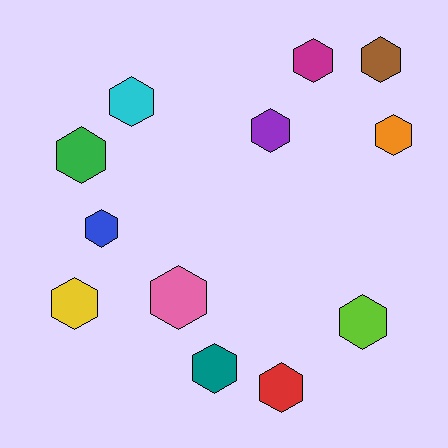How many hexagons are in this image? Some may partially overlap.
There are 12 hexagons.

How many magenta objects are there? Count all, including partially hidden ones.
There is 1 magenta object.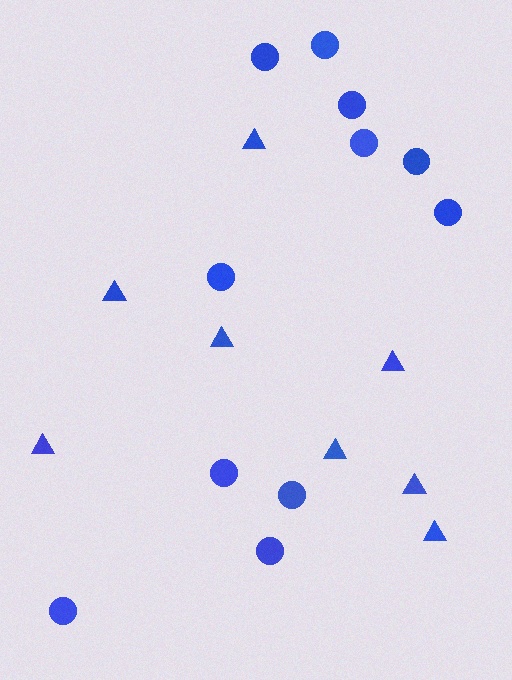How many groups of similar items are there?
There are 2 groups: one group of triangles (8) and one group of circles (11).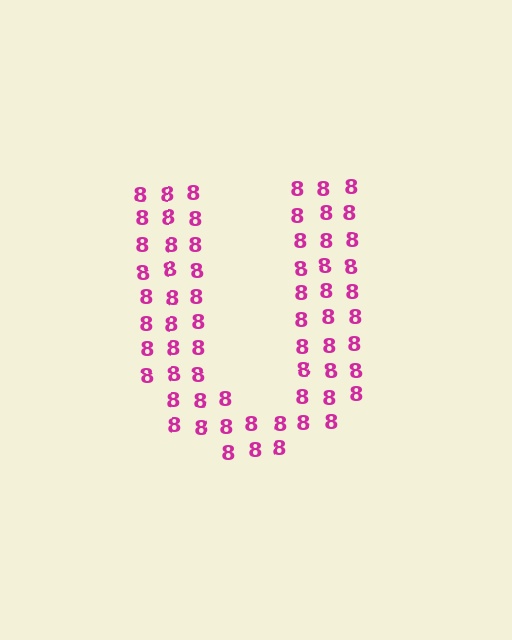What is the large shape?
The large shape is the letter U.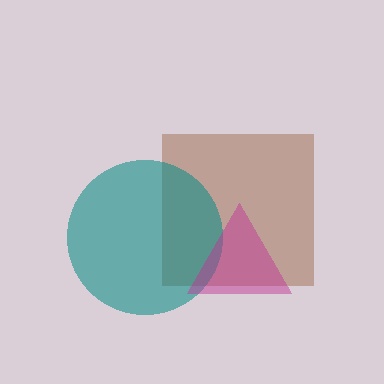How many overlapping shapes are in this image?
There are 3 overlapping shapes in the image.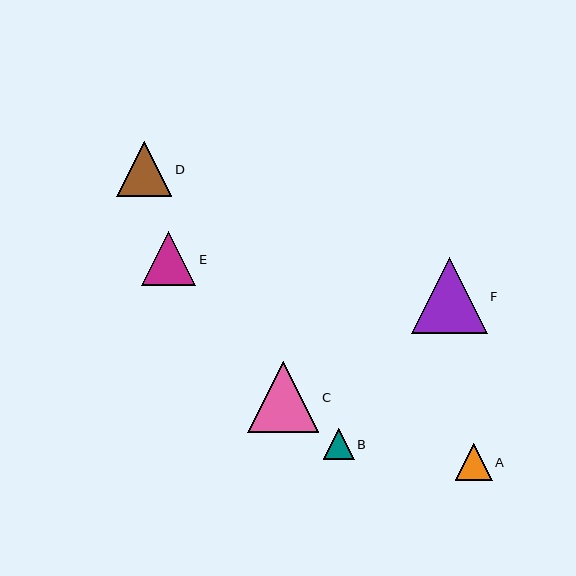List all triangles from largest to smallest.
From largest to smallest: F, C, D, E, A, B.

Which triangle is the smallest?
Triangle B is the smallest with a size of approximately 31 pixels.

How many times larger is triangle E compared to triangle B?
Triangle E is approximately 1.7 times the size of triangle B.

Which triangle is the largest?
Triangle F is the largest with a size of approximately 75 pixels.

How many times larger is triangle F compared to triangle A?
Triangle F is approximately 2.0 times the size of triangle A.